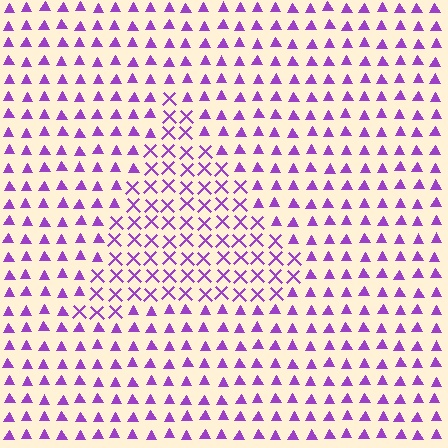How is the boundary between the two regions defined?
The boundary is defined by a change in element shape: X marks inside vs. triangles outside. All elements share the same color and spacing.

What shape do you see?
I see a triangle.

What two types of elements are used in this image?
The image uses X marks inside the triangle region and triangles outside it.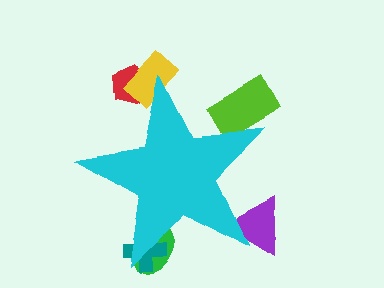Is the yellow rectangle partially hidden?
Yes, the yellow rectangle is partially hidden behind the cyan star.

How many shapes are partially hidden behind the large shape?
6 shapes are partially hidden.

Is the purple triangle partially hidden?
Yes, the purple triangle is partially hidden behind the cyan star.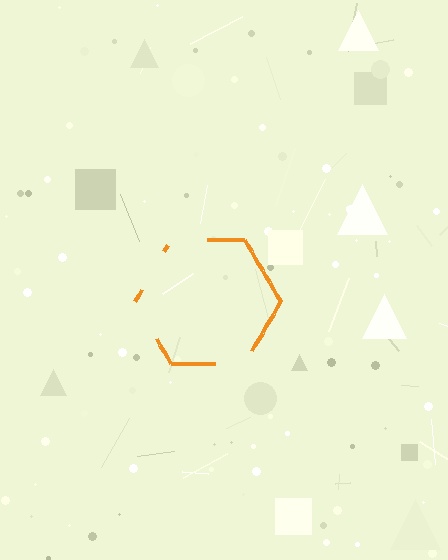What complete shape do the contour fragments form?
The contour fragments form a hexagon.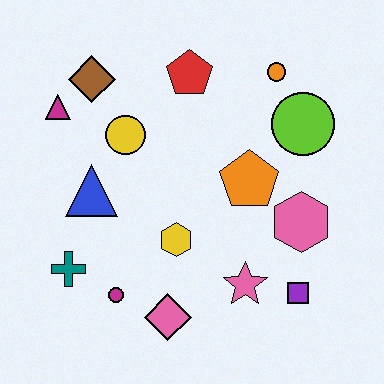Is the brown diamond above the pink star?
Yes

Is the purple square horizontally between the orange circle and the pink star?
No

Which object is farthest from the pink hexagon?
The magenta triangle is farthest from the pink hexagon.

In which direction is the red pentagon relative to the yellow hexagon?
The red pentagon is above the yellow hexagon.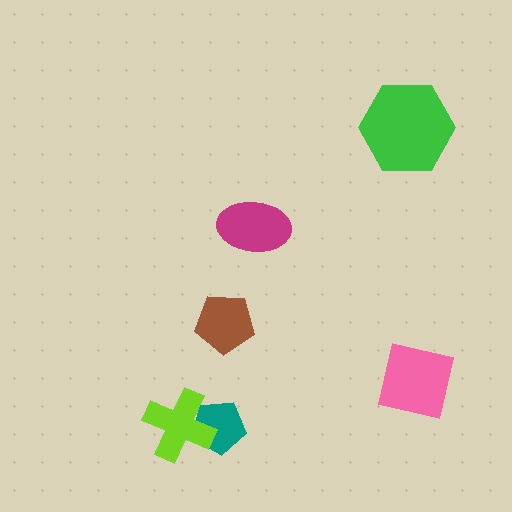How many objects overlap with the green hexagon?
0 objects overlap with the green hexagon.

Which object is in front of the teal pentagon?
The lime cross is in front of the teal pentagon.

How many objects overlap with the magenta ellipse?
0 objects overlap with the magenta ellipse.